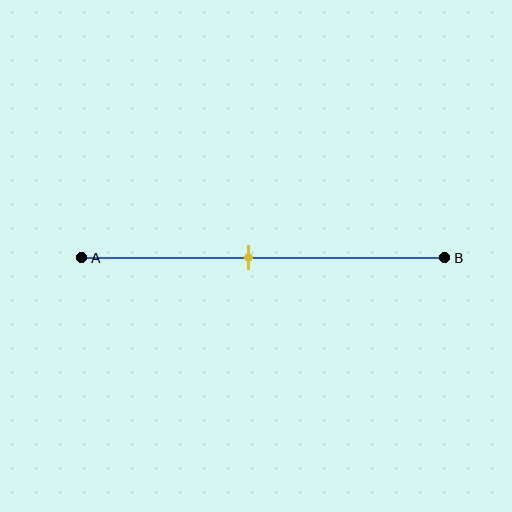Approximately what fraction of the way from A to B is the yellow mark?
The yellow mark is approximately 45% of the way from A to B.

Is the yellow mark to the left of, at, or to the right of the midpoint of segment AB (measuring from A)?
The yellow mark is to the left of the midpoint of segment AB.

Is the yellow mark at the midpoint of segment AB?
No, the mark is at about 45% from A, not at the 50% midpoint.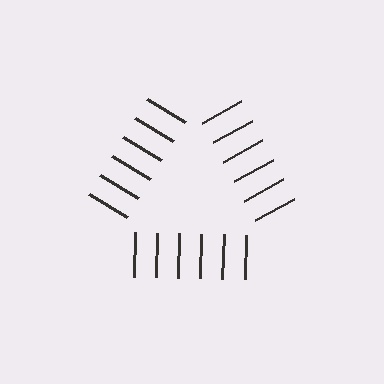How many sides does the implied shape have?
3 sides — the line-ends trace a triangle.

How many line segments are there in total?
18 — 6 along each of the 3 edges.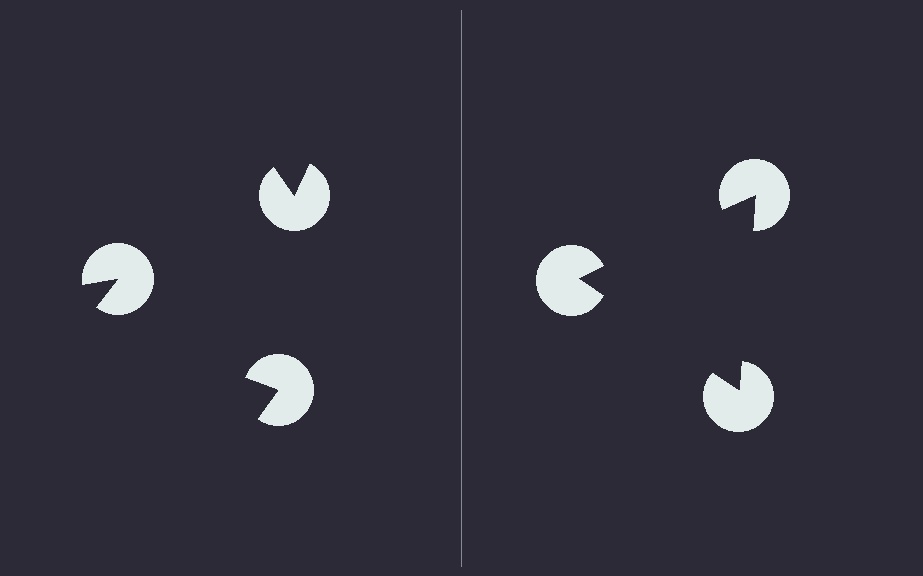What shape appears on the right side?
An illusory triangle.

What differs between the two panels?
The pac-man discs are positioned identically on both sides; only the wedge orientations differ. On the right they align to a triangle; on the left they are misaligned.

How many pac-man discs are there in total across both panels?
6 — 3 on each side.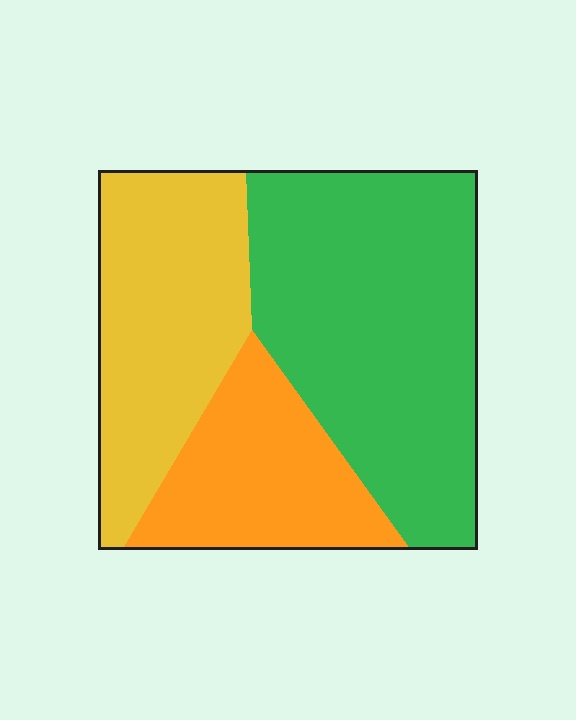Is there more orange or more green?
Green.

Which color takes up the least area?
Orange, at roughly 20%.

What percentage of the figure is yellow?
Yellow takes up about one third (1/3) of the figure.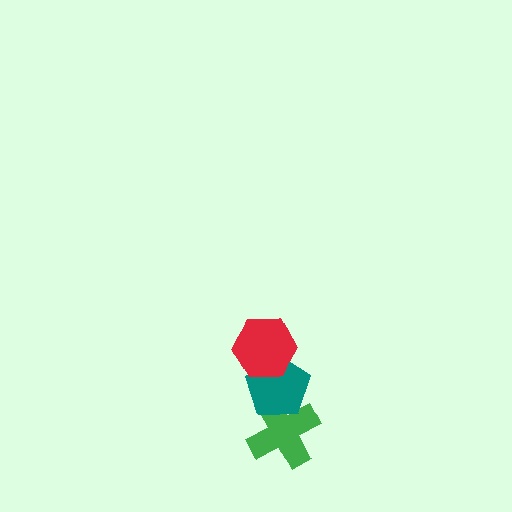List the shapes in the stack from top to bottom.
From top to bottom: the red hexagon, the teal pentagon, the green cross.